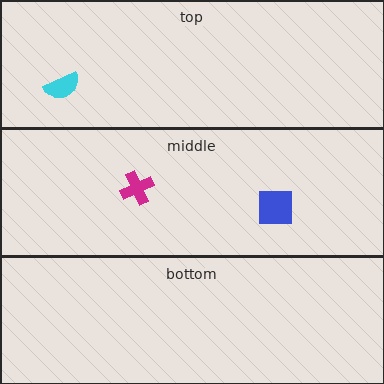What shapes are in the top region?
The cyan semicircle.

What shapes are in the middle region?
The magenta cross, the blue square.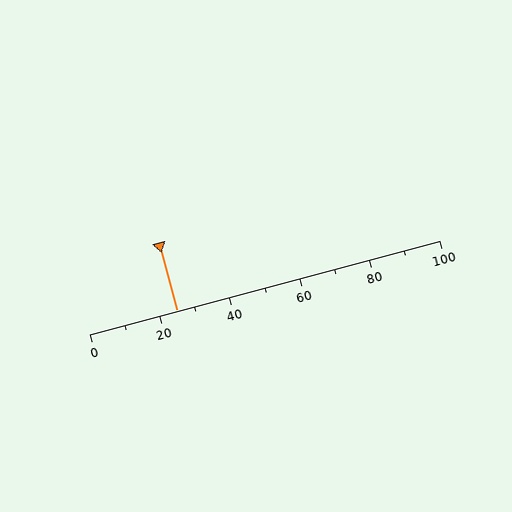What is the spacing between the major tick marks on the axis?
The major ticks are spaced 20 apart.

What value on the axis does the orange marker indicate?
The marker indicates approximately 25.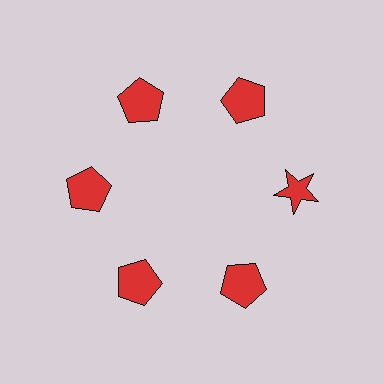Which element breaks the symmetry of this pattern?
The red star at roughly the 3 o'clock position breaks the symmetry. All other shapes are red pentagons.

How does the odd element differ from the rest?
It has a different shape: star instead of pentagon.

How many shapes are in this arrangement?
There are 6 shapes arranged in a ring pattern.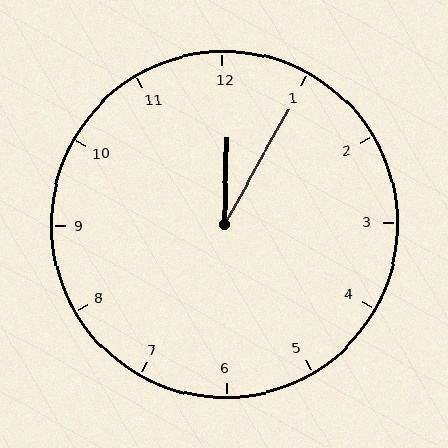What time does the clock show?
12:05.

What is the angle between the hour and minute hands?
Approximately 28 degrees.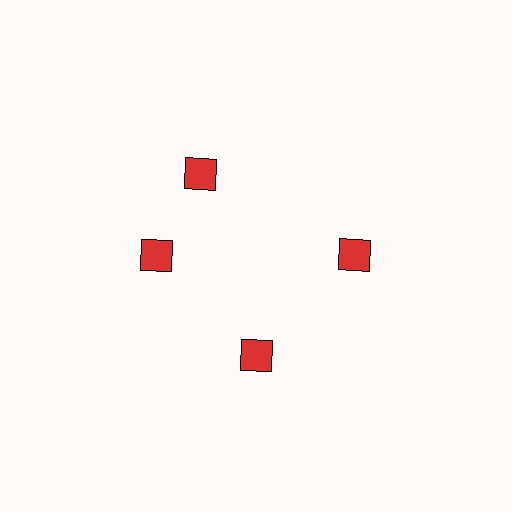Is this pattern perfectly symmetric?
No. The 4 red diamonds are arranged in a ring, but one element near the 12 o'clock position is rotated out of alignment along the ring, breaking the 4-fold rotational symmetry.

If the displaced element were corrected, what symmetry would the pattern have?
It would have 4-fold rotational symmetry — the pattern would map onto itself every 90 degrees.